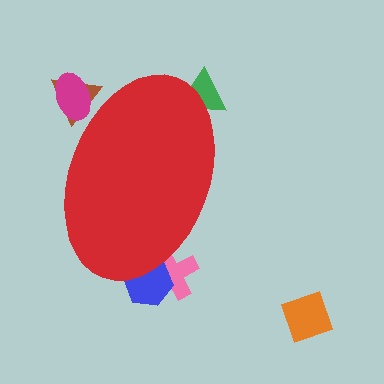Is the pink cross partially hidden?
Yes, the pink cross is partially hidden behind the red ellipse.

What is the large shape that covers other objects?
A red ellipse.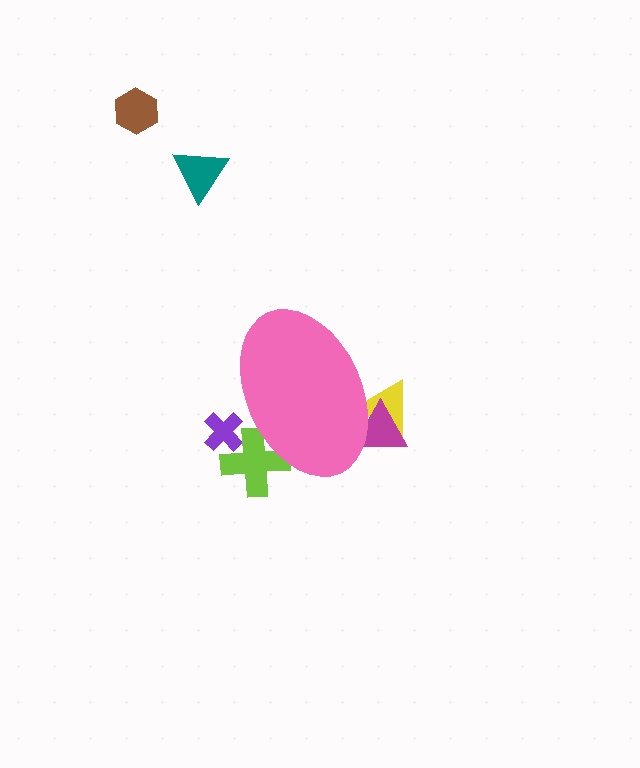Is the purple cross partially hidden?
Yes, the purple cross is partially hidden behind the pink ellipse.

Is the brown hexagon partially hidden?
No, the brown hexagon is fully visible.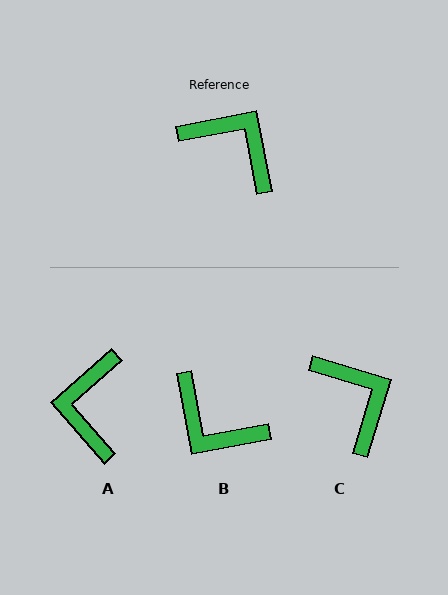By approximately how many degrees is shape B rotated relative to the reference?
Approximately 179 degrees counter-clockwise.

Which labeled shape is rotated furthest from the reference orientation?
B, about 179 degrees away.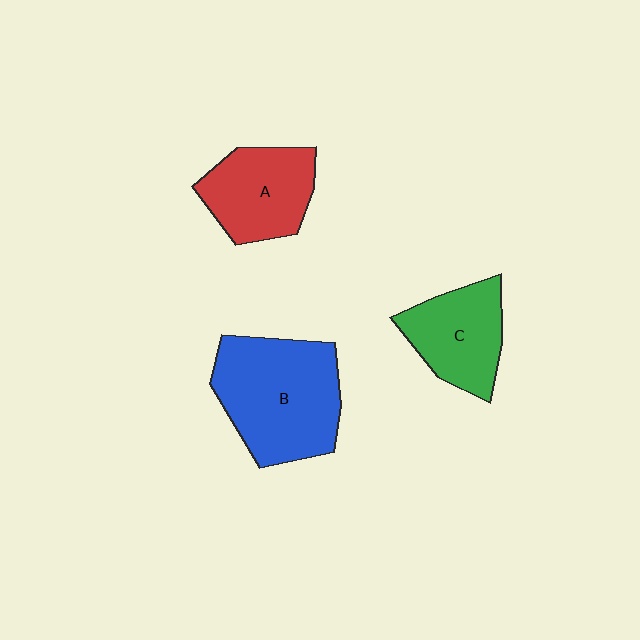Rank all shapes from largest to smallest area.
From largest to smallest: B (blue), A (red), C (green).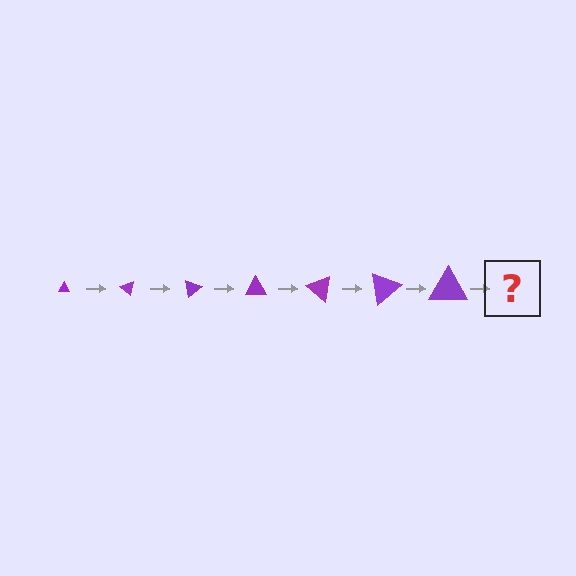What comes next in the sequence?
The next element should be a triangle, larger than the previous one and rotated 280 degrees from the start.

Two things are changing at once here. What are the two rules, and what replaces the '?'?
The two rules are that the triangle grows larger each step and it rotates 40 degrees each step. The '?' should be a triangle, larger than the previous one and rotated 280 degrees from the start.